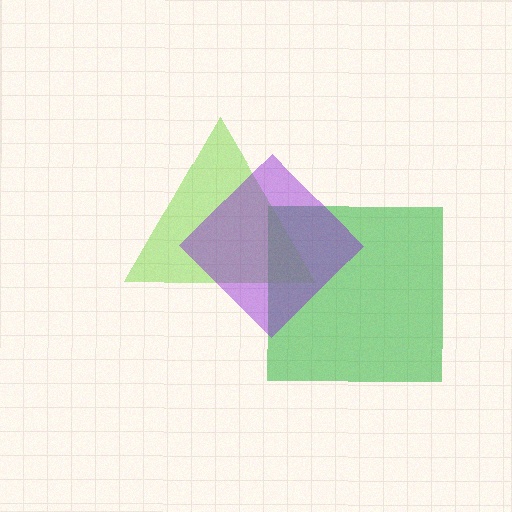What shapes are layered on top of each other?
The layered shapes are: a green square, a lime triangle, a purple diamond.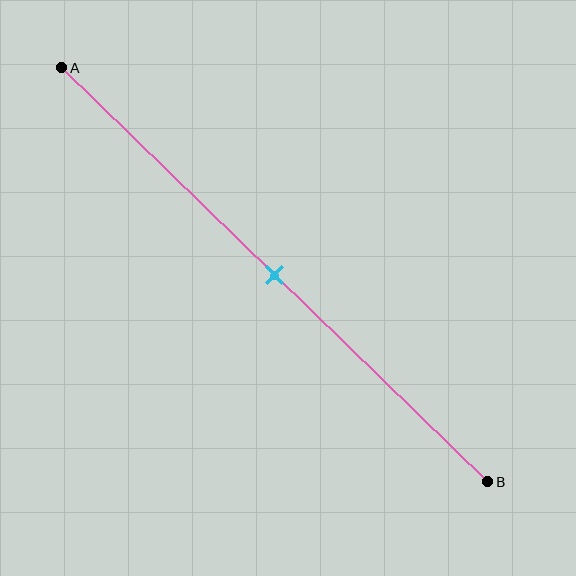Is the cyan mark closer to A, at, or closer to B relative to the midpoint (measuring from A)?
The cyan mark is approximately at the midpoint of segment AB.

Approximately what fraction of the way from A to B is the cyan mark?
The cyan mark is approximately 50% of the way from A to B.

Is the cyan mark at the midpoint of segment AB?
Yes, the mark is approximately at the midpoint.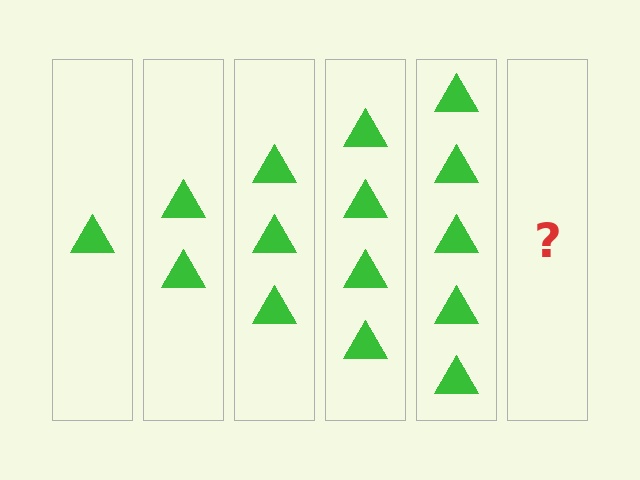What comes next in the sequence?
The next element should be 6 triangles.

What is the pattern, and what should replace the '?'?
The pattern is that each step adds one more triangle. The '?' should be 6 triangles.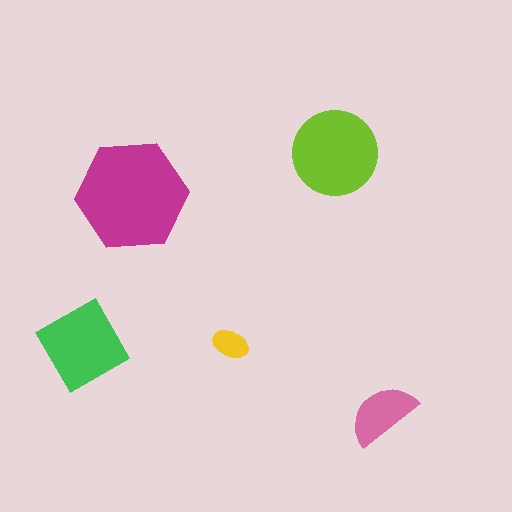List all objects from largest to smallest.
The magenta hexagon, the lime circle, the green diamond, the pink semicircle, the yellow ellipse.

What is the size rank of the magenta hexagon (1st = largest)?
1st.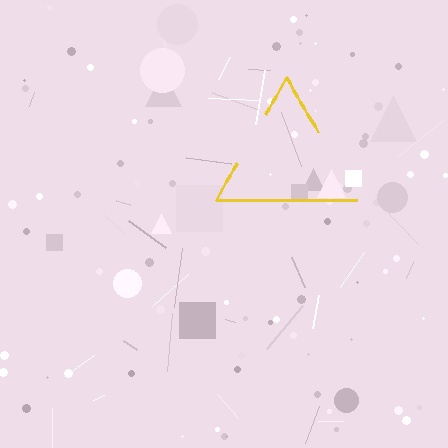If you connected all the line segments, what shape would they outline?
They would outline a triangle.